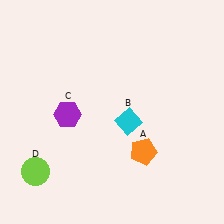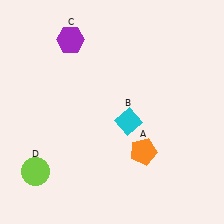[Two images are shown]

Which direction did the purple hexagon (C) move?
The purple hexagon (C) moved up.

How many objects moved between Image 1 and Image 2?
1 object moved between the two images.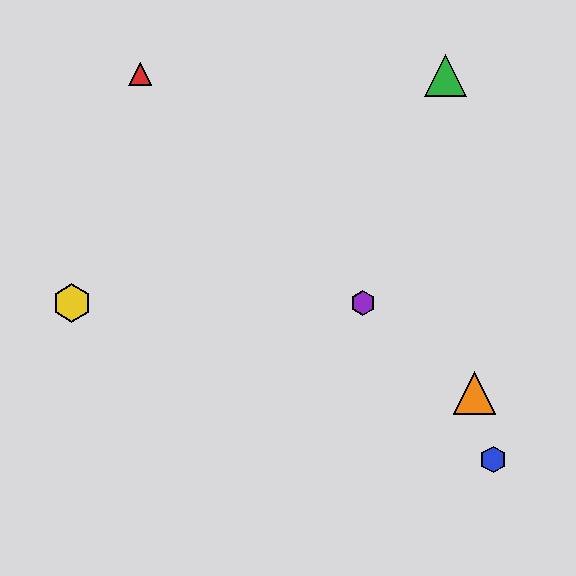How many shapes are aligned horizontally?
2 shapes (the yellow hexagon, the purple hexagon) are aligned horizontally.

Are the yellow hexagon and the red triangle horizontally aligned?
No, the yellow hexagon is at y≈303 and the red triangle is at y≈74.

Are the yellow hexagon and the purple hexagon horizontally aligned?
Yes, both are at y≈303.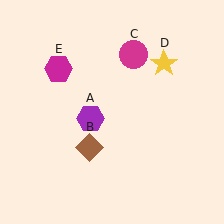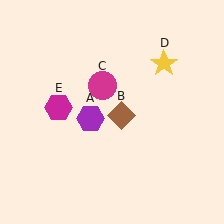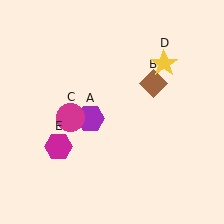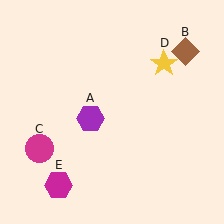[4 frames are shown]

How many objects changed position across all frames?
3 objects changed position: brown diamond (object B), magenta circle (object C), magenta hexagon (object E).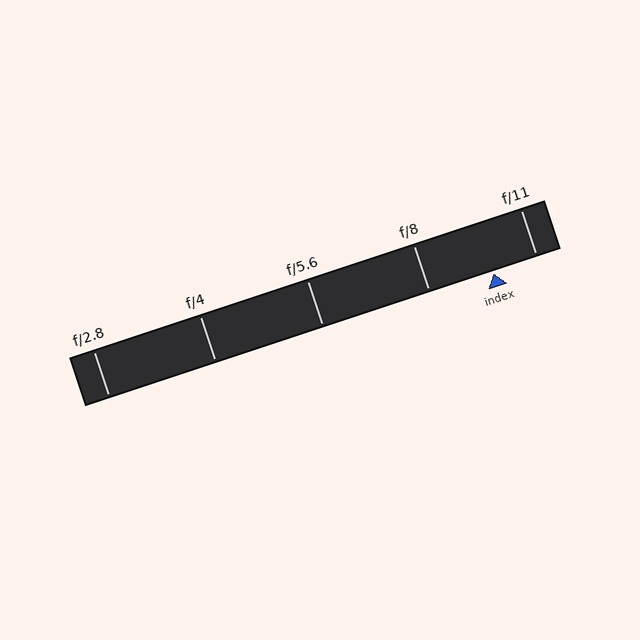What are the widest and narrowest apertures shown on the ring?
The widest aperture shown is f/2.8 and the narrowest is f/11.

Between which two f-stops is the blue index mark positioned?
The index mark is between f/8 and f/11.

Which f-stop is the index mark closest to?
The index mark is closest to f/11.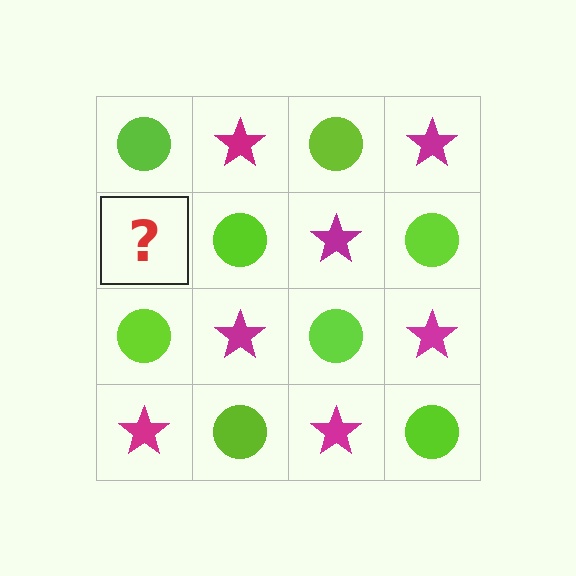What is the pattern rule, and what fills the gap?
The rule is that it alternates lime circle and magenta star in a checkerboard pattern. The gap should be filled with a magenta star.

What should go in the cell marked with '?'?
The missing cell should contain a magenta star.